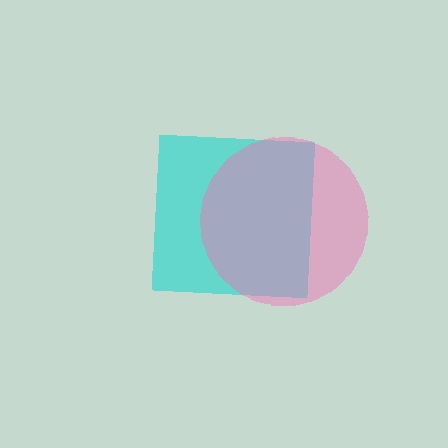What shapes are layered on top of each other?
The layered shapes are: a cyan square, a pink circle.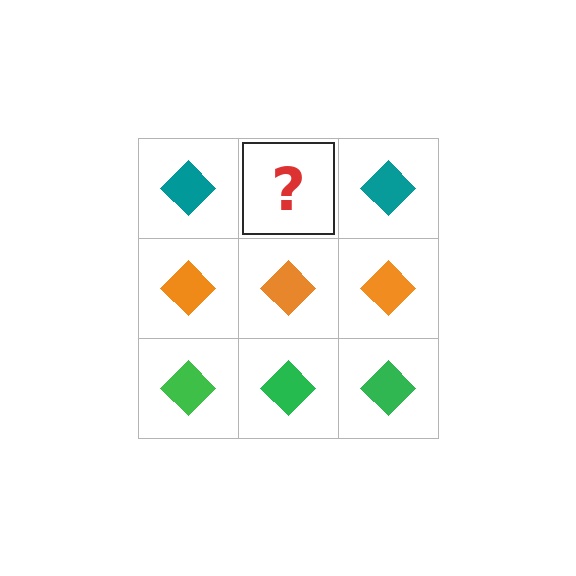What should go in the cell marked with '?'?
The missing cell should contain a teal diamond.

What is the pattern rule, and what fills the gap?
The rule is that each row has a consistent color. The gap should be filled with a teal diamond.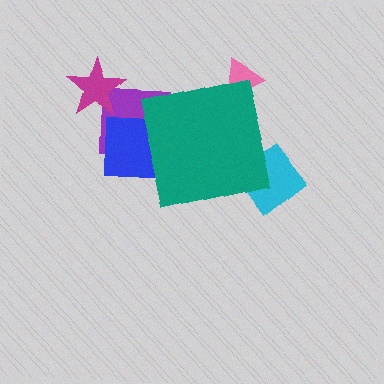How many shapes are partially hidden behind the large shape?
4 shapes are partially hidden.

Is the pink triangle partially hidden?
Yes, the pink triangle is partially hidden behind the teal square.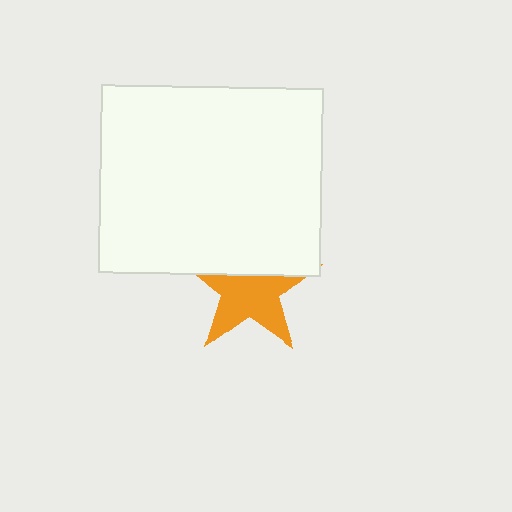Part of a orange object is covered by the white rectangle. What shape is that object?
It is a star.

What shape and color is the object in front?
The object in front is a white rectangle.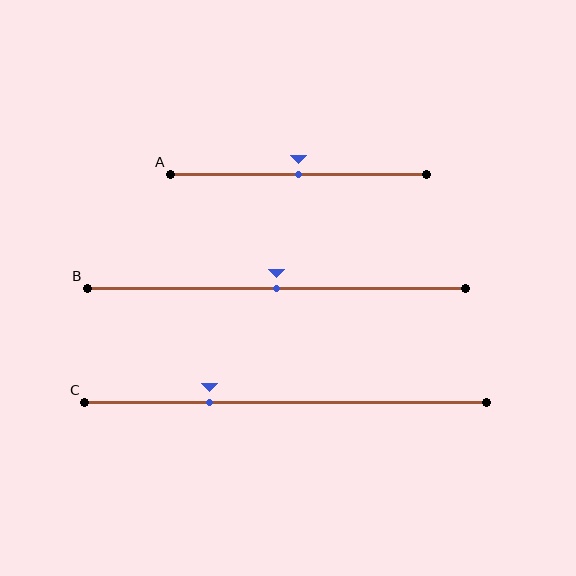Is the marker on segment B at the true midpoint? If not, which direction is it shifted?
Yes, the marker on segment B is at the true midpoint.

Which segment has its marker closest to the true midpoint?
Segment A has its marker closest to the true midpoint.